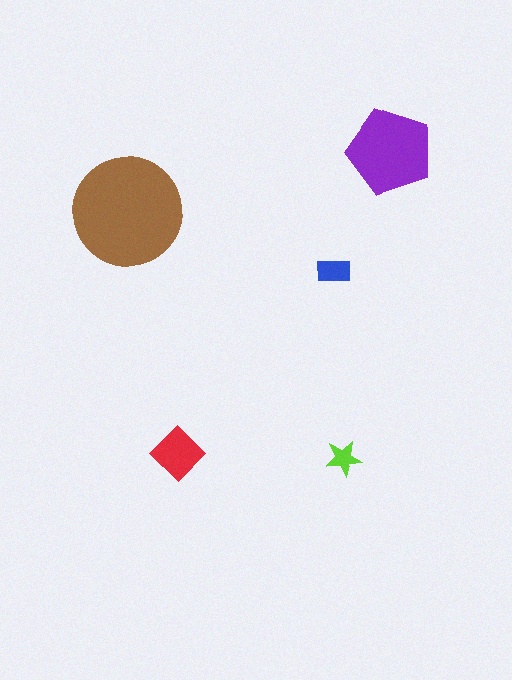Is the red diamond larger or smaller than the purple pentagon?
Smaller.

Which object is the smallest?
The lime star.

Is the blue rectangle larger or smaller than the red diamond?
Smaller.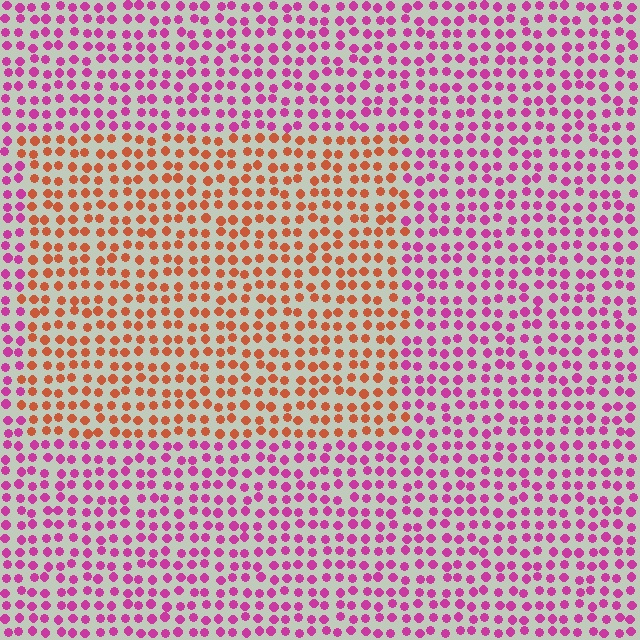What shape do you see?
I see a rectangle.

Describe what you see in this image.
The image is filled with small magenta elements in a uniform arrangement. A rectangle-shaped region is visible where the elements are tinted to a slightly different hue, forming a subtle color boundary.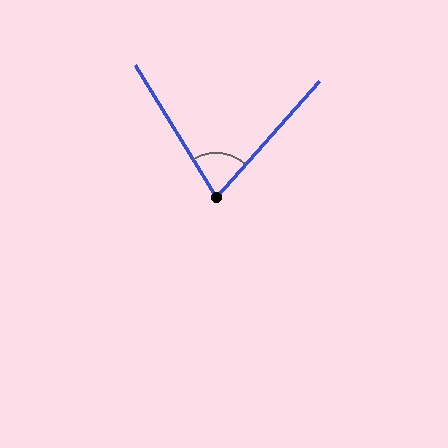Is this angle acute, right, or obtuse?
It is acute.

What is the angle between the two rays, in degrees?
Approximately 73 degrees.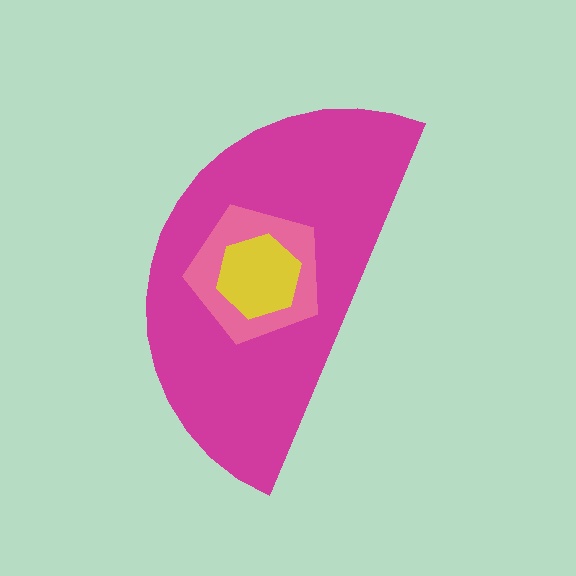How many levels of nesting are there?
3.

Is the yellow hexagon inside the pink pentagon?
Yes.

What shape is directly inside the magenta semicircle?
The pink pentagon.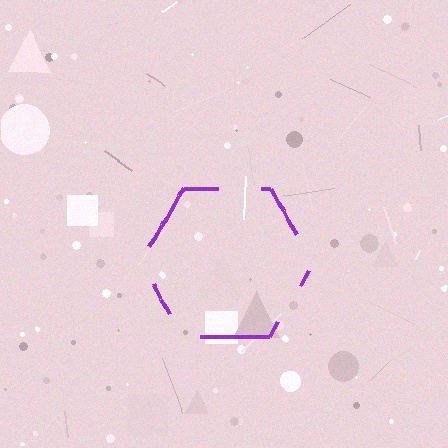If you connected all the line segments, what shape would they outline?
They would outline a hexagon.